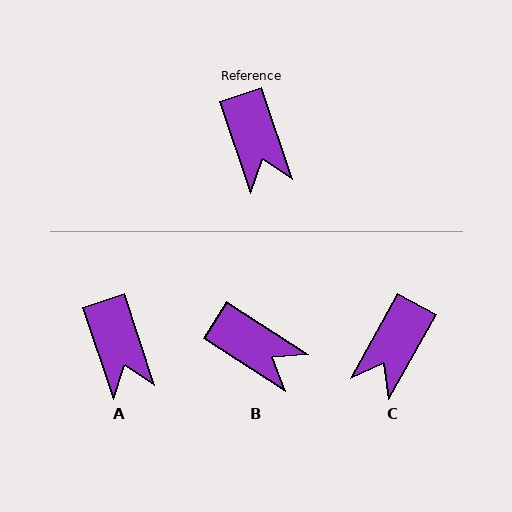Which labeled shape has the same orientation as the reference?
A.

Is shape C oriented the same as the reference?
No, it is off by about 48 degrees.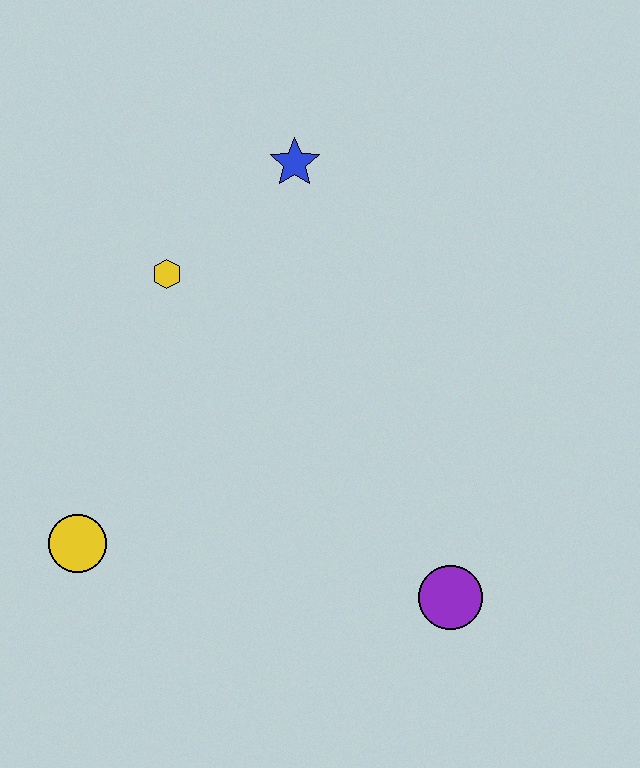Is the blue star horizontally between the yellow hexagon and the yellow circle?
No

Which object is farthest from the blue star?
The purple circle is farthest from the blue star.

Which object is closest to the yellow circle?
The yellow hexagon is closest to the yellow circle.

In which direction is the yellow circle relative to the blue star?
The yellow circle is below the blue star.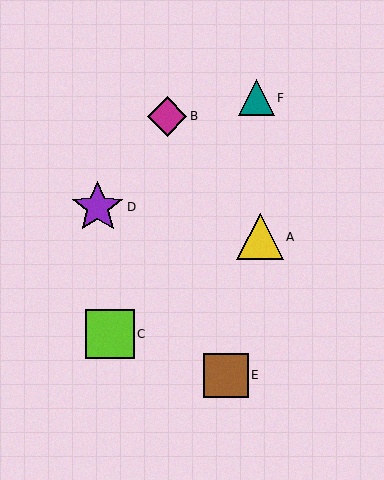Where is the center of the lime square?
The center of the lime square is at (110, 334).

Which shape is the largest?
The purple star (labeled D) is the largest.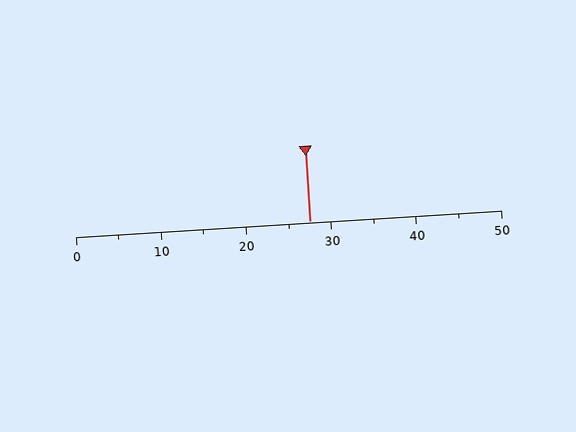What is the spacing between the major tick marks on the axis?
The major ticks are spaced 10 apart.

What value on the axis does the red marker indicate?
The marker indicates approximately 27.5.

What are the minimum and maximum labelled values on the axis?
The axis runs from 0 to 50.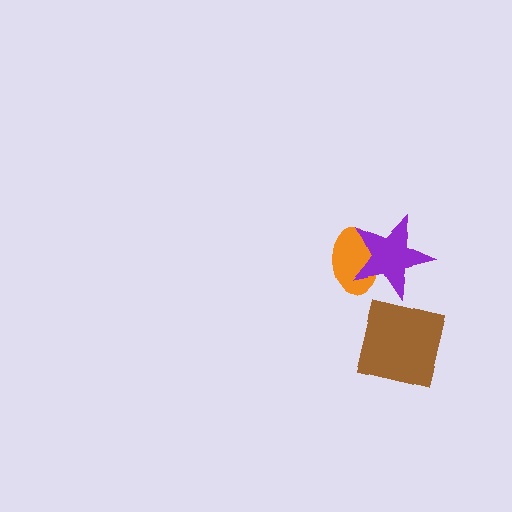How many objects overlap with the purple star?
1 object overlaps with the purple star.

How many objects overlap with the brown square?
0 objects overlap with the brown square.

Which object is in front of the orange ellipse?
The purple star is in front of the orange ellipse.